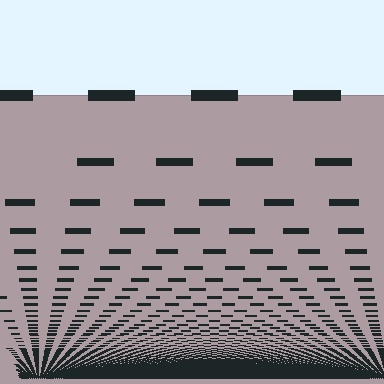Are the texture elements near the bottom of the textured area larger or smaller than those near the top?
Smaller. The gradient is inverted — elements near the bottom are smaller and denser.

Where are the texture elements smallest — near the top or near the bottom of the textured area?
Near the bottom.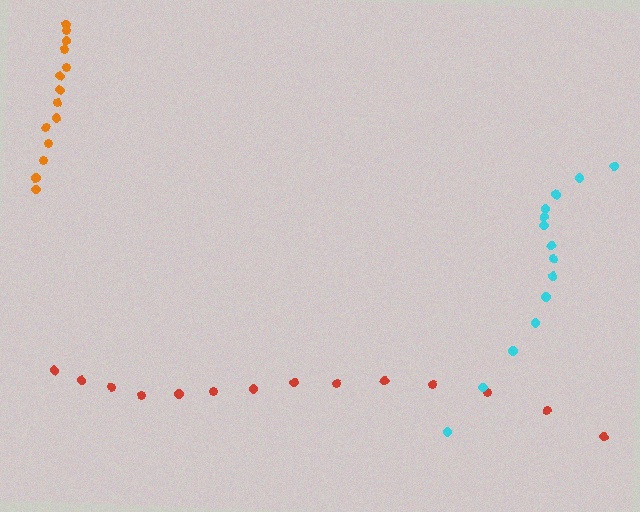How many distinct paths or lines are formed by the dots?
There are 3 distinct paths.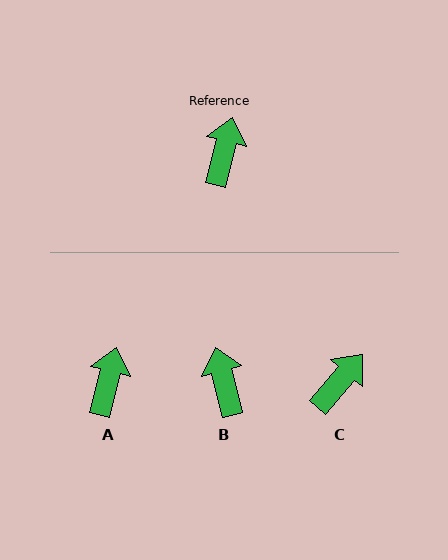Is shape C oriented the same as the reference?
No, it is off by about 27 degrees.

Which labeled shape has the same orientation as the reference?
A.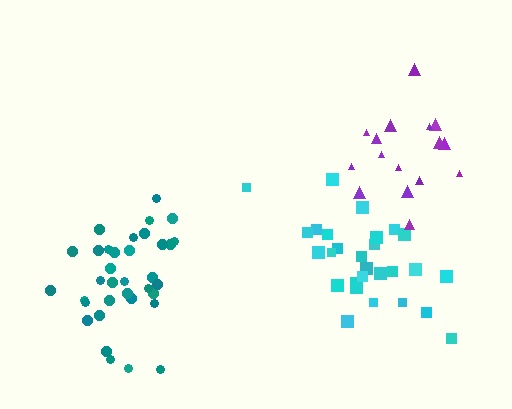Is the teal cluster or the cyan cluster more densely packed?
Teal.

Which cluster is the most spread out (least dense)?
Purple.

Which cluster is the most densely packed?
Teal.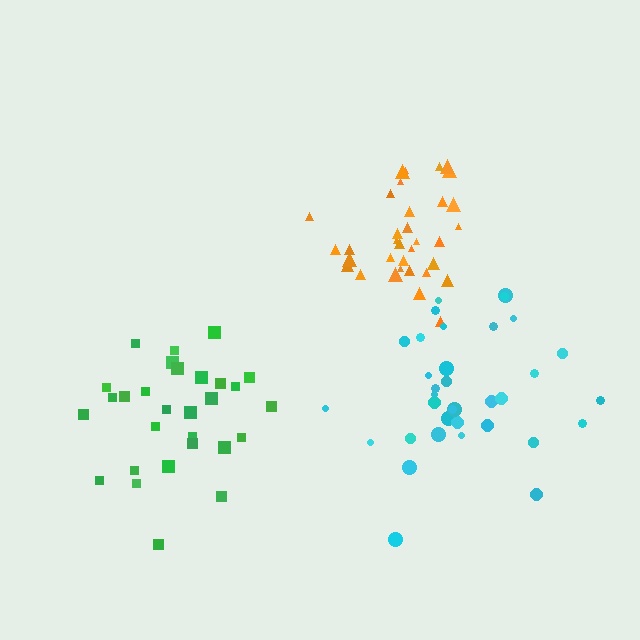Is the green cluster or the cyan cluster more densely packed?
Green.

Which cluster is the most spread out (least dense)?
Cyan.